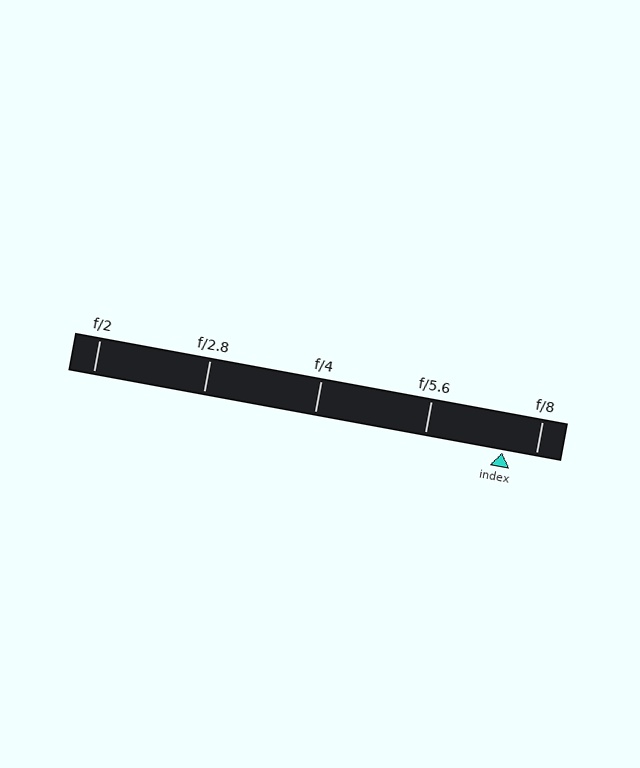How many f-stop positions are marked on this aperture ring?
There are 5 f-stop positions marked.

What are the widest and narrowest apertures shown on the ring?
The widest aperture shown is f/2 and the narrowest is f/8.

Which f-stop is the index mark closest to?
The index mark is closest to f/8.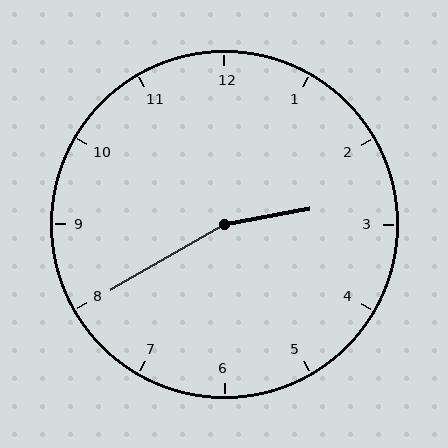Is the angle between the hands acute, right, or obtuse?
It is obtuse.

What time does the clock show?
2:40.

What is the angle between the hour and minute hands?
Approximately 160 degrees.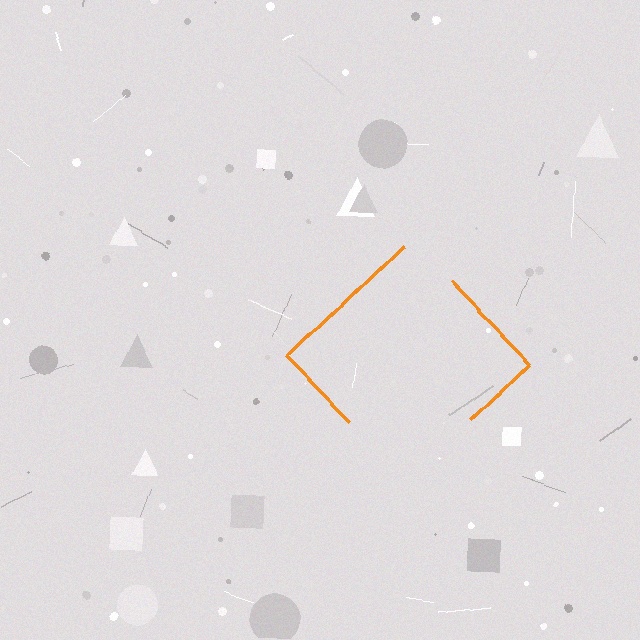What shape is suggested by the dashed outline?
The dashed outline suggests a diamond.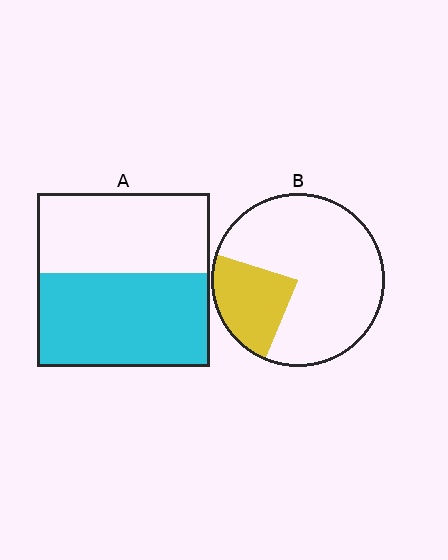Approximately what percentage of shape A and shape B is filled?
A is approximately 55% and B is approximately 25%.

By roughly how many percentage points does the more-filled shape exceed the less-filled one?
By roughly 30 percentage points (A over B).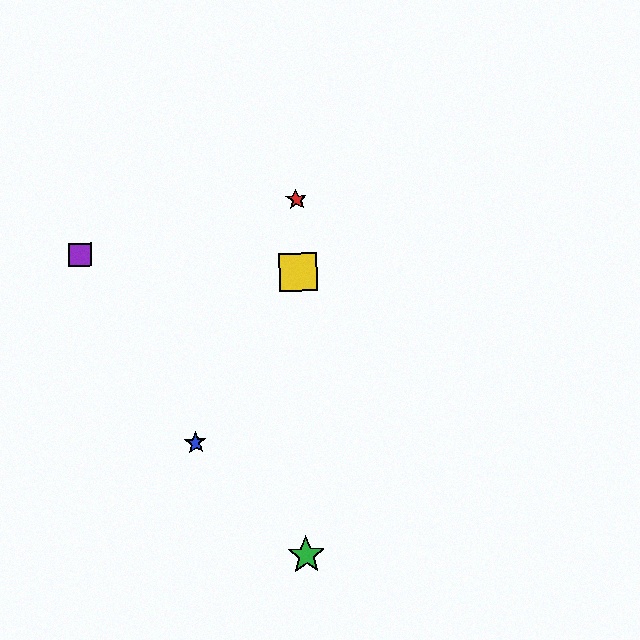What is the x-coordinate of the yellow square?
The yellow square is at x≈298.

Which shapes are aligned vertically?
The red star, the green star, the yellow square are aligned vertically.